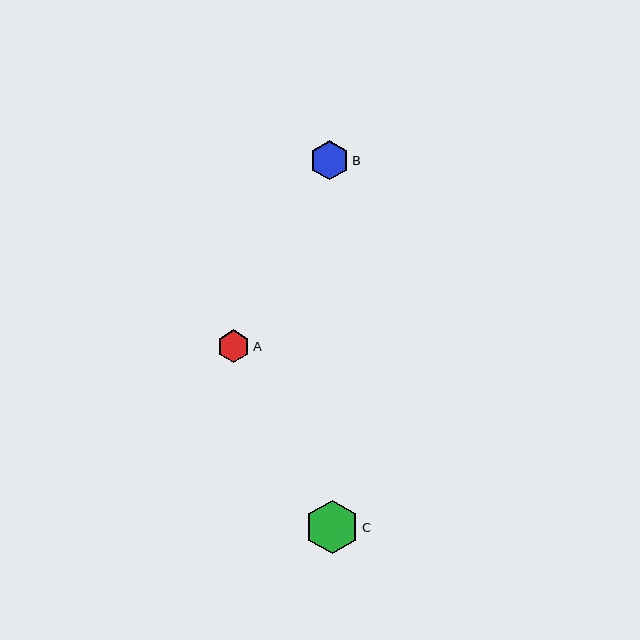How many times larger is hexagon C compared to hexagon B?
Hexagon C is approximately 1.4 times the size of hexagon B.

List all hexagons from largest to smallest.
From largest to smallest: C, B, A.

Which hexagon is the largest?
Hexagon C is the largest with a size of approximately 54 pixels.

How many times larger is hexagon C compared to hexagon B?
Hexagon C is approximately 1.4 times the size of hexagon B.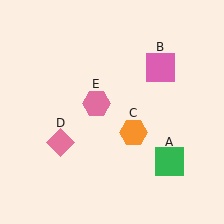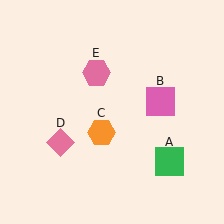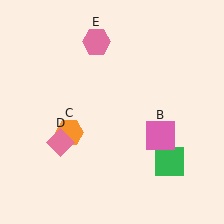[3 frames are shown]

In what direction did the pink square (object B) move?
The pink square (object B) moved down.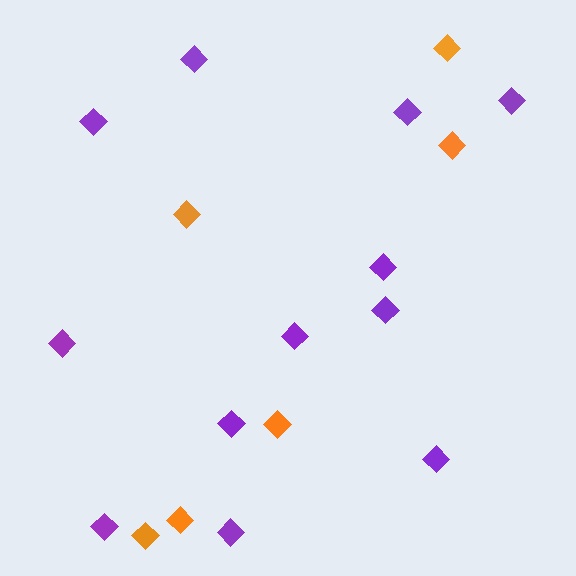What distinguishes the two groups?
There are 2 groups: one group of purple diamonds (12) and one group of orange diamonds (6).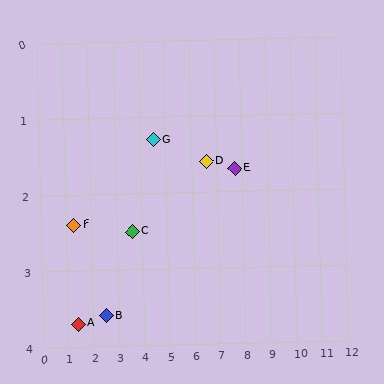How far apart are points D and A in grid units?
Points D and A are about 5.6 grid units apart.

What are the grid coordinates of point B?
Point B is at approximately (2.5, 3.6).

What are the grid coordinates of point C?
Point C is at approximately (3.6, 2.5).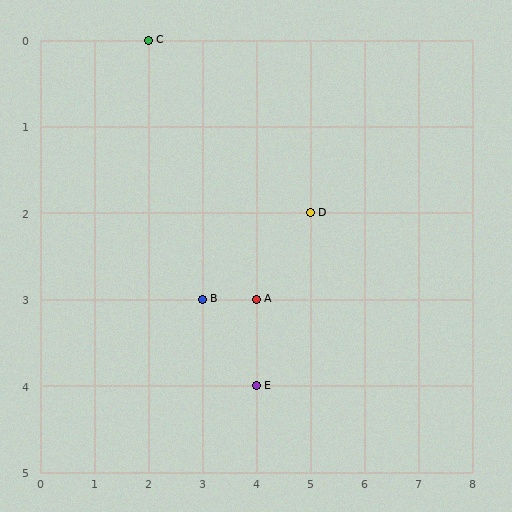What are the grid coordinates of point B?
Point B is at grid coordinates (3, 3).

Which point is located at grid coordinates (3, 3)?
Point B is at (3, 3).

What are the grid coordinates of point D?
Point D is at grid coordinates (5, 2).